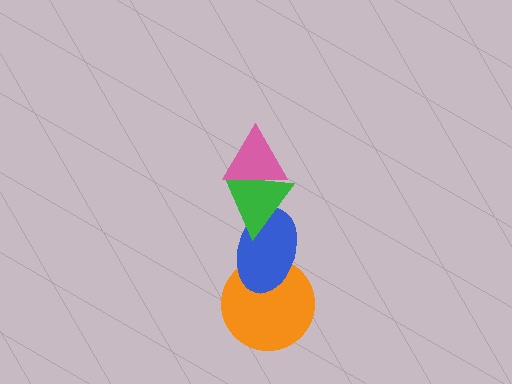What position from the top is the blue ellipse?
The blue ellipse is 3rd from the top.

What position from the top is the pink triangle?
The pink triangle is 1st from the top.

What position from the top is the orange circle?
The orange circle is 4th from the top.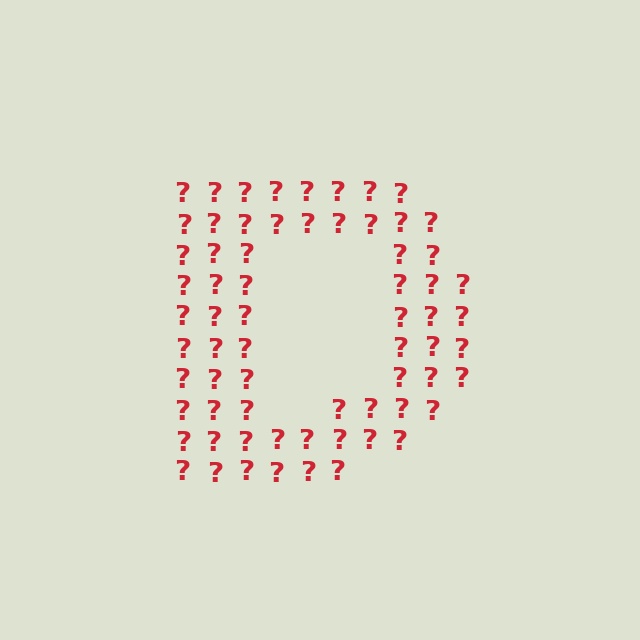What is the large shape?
The large shape is the letter D.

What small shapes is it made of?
It is made of small question marks.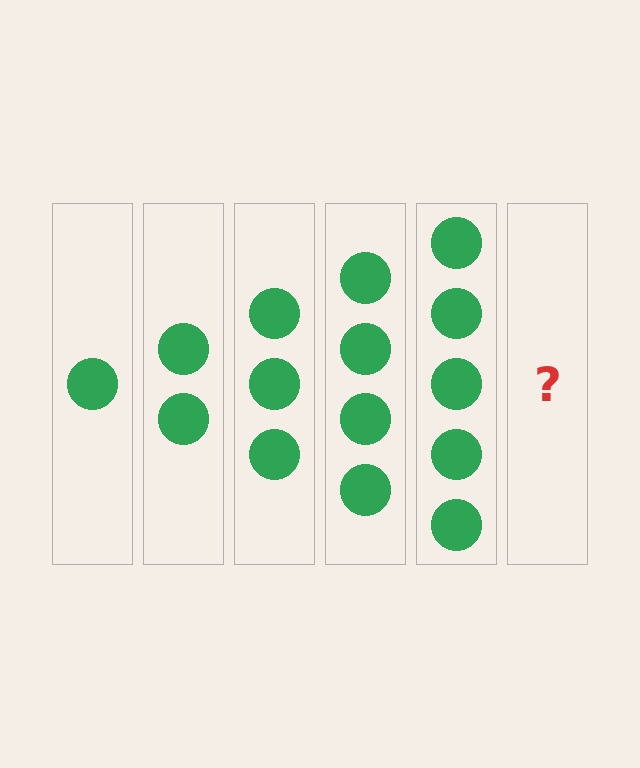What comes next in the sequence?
The next element should be 6 circles.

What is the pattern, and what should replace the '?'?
The pattern is that each step adds one more circle. The '?' should be 6 circles.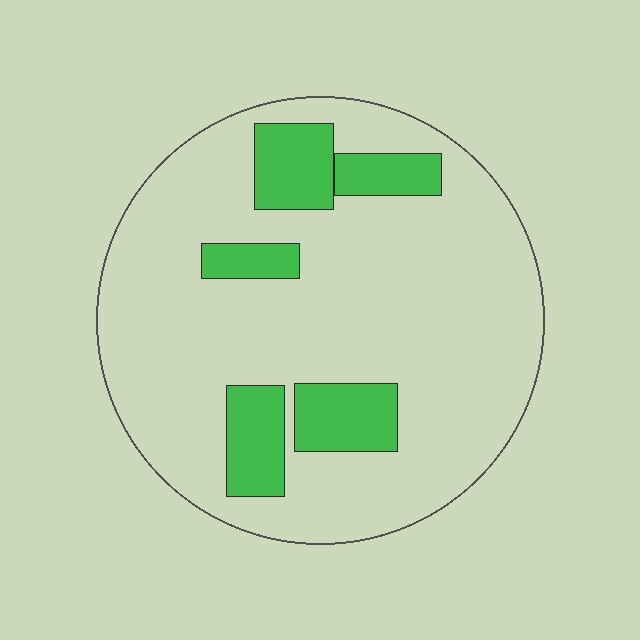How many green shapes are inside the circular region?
5.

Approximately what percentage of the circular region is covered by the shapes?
Approximately 20%.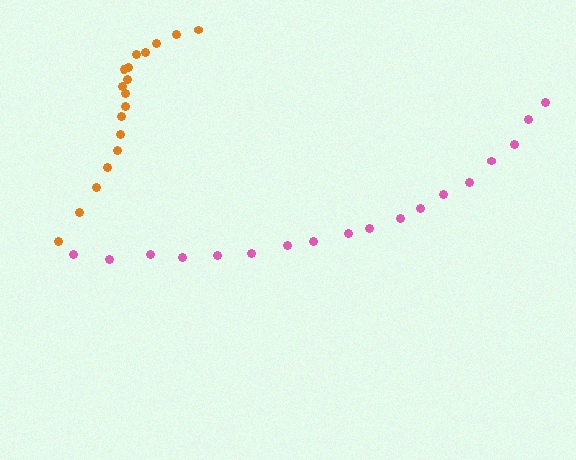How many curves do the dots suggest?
There are 2 distinct paths.